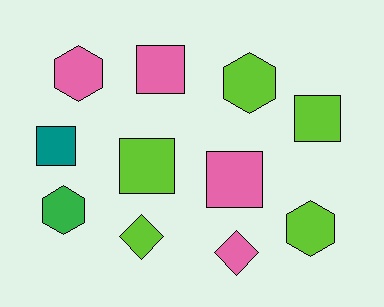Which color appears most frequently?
Lime, with 5 objects.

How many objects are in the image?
There are 11 objects.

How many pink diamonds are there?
There is 1 pink diamond.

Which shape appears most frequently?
Square, with 5 objects.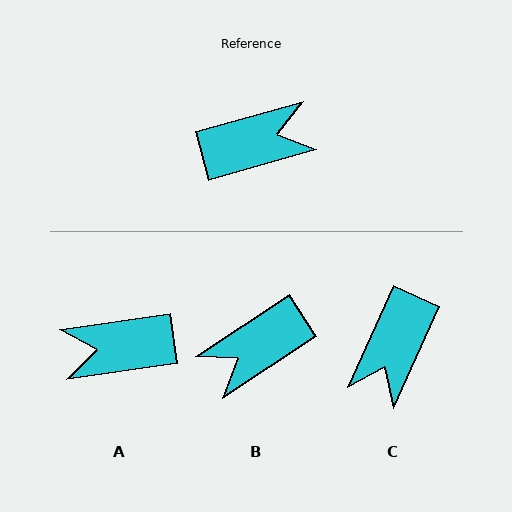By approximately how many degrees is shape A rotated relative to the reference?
Approximately 172 degrees counter-clockwise.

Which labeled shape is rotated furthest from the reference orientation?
A, about 172 degrees away.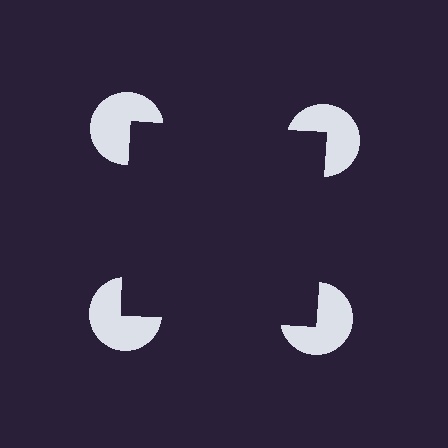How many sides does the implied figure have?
4 sides.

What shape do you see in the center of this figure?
An illusory square — its edges are inferred from the aligned wedge cuts in the pac-man discs, not physically drawn.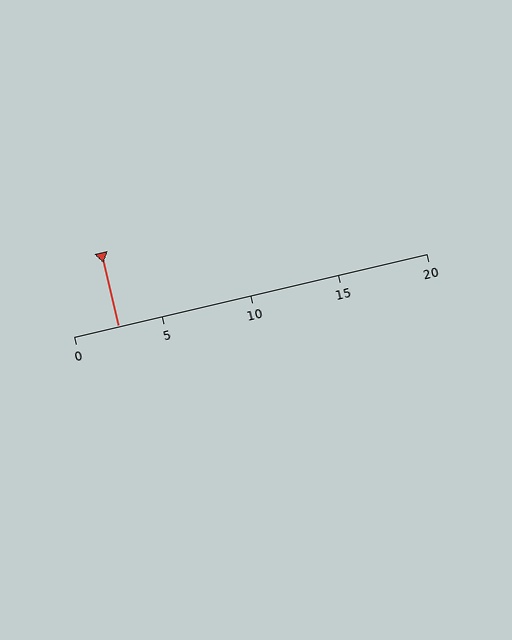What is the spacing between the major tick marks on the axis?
The major ticks are spaced 5 apart.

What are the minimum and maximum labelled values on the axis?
The axis runs from 0 to 20.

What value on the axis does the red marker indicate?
The marker indicates approximately 2.5.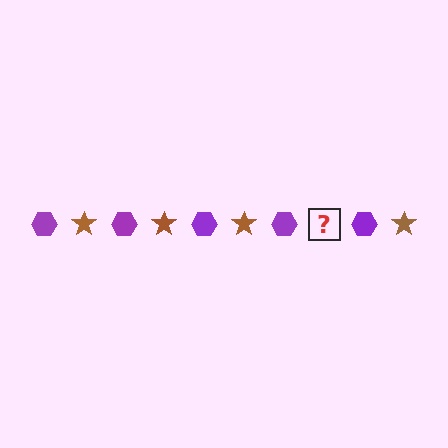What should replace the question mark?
The question mark should be replaced with a brown star.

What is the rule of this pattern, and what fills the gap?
The rule is that the pattern alternates between purple hexagon and brown star. The gap should be filled with a brown star.